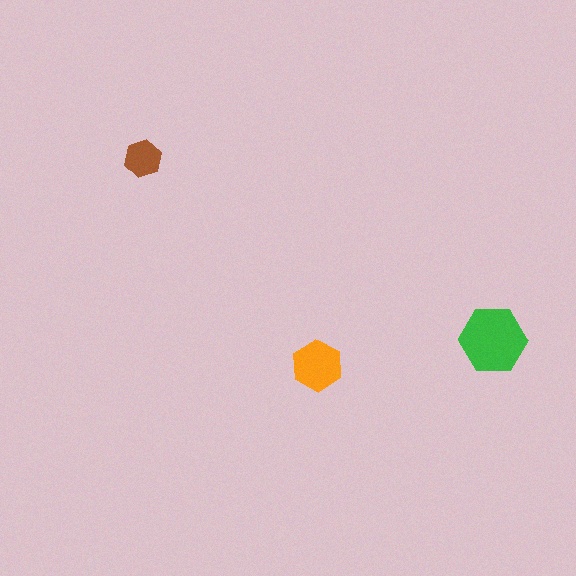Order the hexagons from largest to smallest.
the green one, the orange one, the brown one.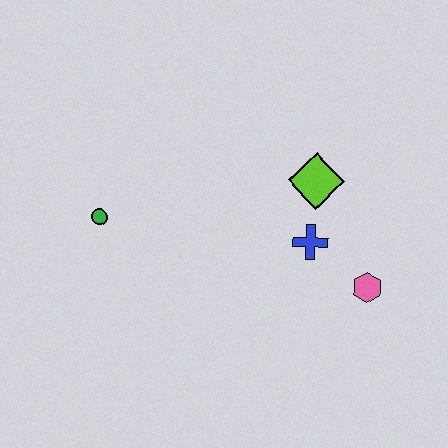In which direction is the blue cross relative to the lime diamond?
The blue cross is below the lime diamond.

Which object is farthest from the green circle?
The pink hexagon is farthest from the green circle.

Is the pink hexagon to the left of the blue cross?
No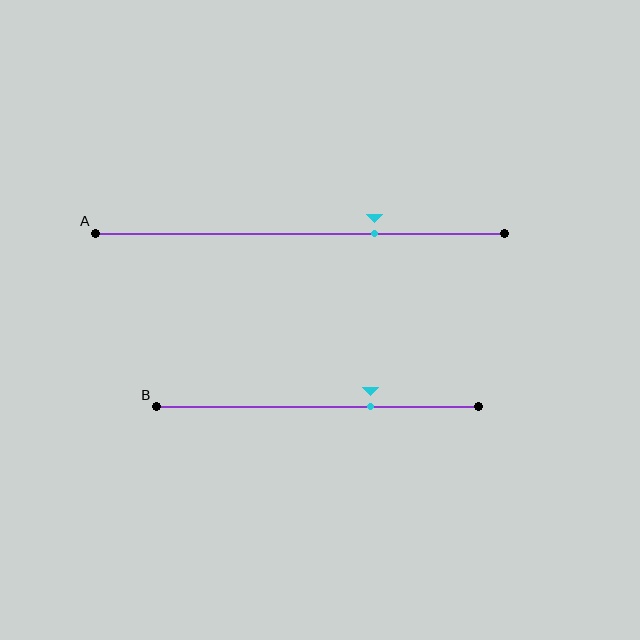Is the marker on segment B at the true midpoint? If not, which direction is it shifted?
No, the marker on segment B is shifted to the right by about 17% of the segment length.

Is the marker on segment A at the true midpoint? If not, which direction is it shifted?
No, the marker on segment A is shifted to the right by about 18% of the segment length.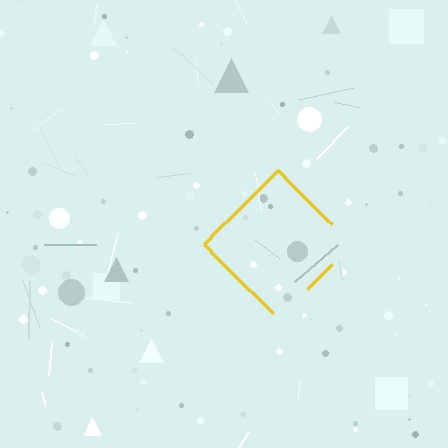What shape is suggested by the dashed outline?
The dashed outline suggests a diamond.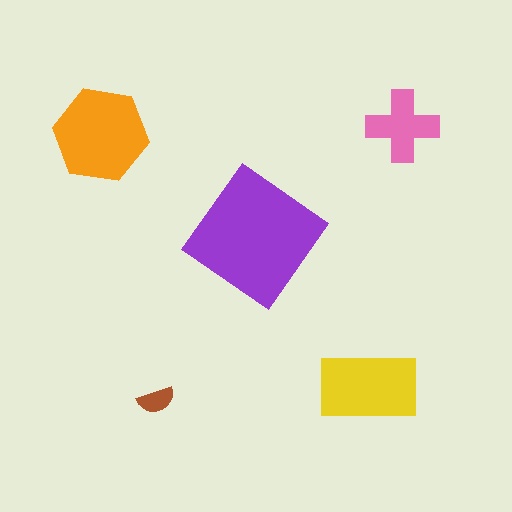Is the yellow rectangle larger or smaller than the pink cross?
Larger.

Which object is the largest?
The purple diamond.